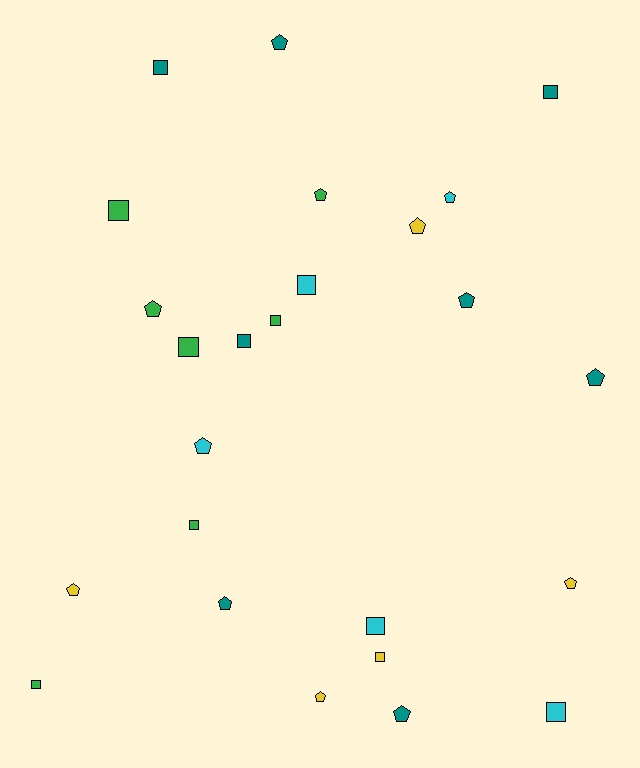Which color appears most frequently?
Teal, with 8 objects.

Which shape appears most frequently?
Pentagon, with 13 objects.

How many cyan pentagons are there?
There are 2 cyan pentagons.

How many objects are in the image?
There are 25 objects.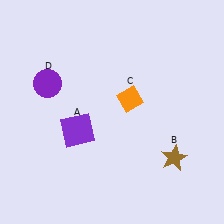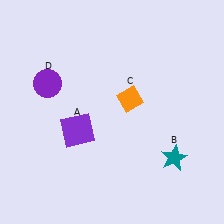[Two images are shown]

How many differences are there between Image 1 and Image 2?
There is 1 difference between the two images.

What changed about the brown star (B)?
In Image 1, B is brown. In Image 2, it changed to teal.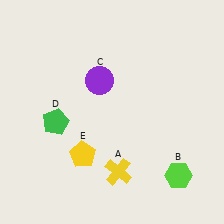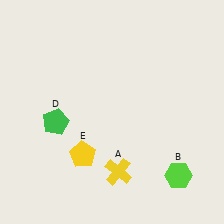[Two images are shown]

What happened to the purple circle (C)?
The purple circle (C) was removed in Image 2. It was in the top-left area of Image 1.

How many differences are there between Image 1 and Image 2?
There is 1 difference between the two images.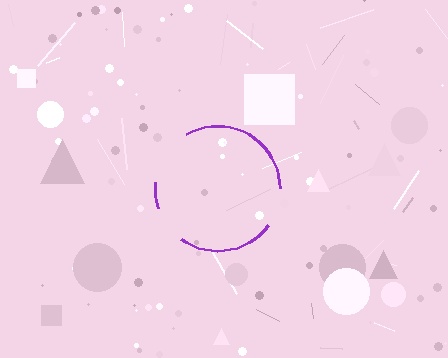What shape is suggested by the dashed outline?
The dashed outline suggests a circle.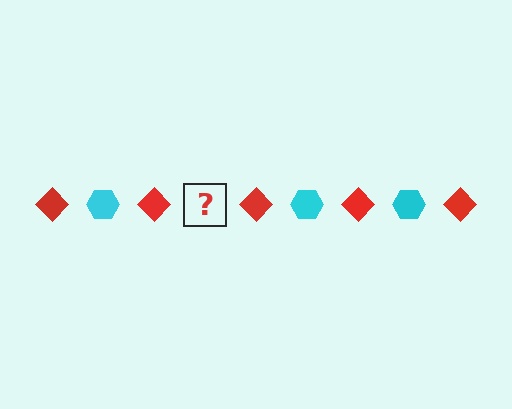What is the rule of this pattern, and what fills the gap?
The rule is that the pattern alternates between red diamond and cyan hexagon. The gap should be filled with a cyan hexagon.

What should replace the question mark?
The question mark should be replaced with a cyan hexagon.